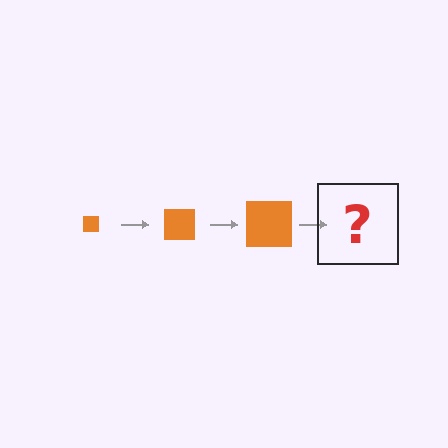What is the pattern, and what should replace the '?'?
The pattern is that the square gets progressively larger each step. The '?' should be an orange square, larger than the previous one.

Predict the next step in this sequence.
The next step is an orange square, larger than the previous one.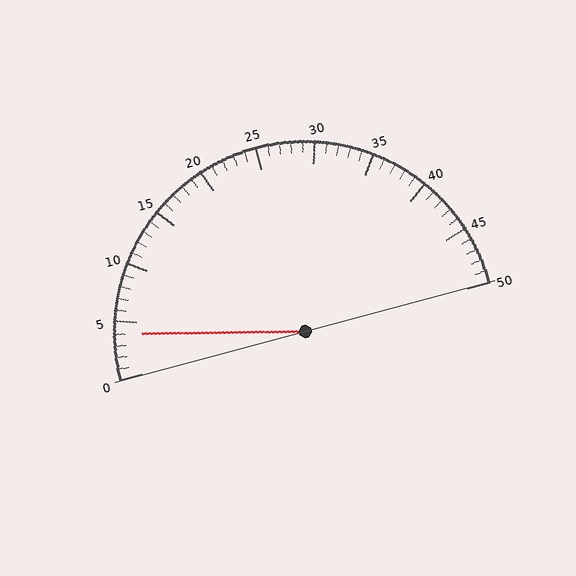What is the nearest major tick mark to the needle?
The nearest major tick mark is 5.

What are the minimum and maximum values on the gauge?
The gauge ranges from 0 to 50.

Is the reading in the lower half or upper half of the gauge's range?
The reading is in the lower half of the range (0 to 50).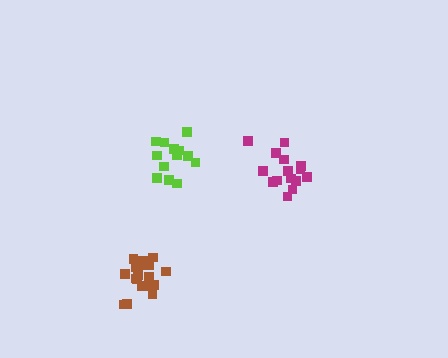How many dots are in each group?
Group 1: 19 dots, Group 2: 15 dots, Group 3: 13 dots (47 total).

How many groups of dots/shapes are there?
There are 3 groups.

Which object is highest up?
The lime cluster is topmost.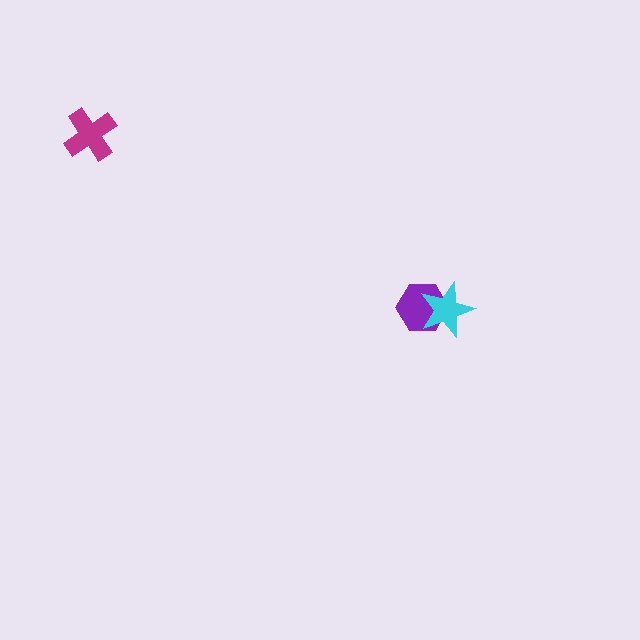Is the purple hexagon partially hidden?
Yes, it is partially covered by another shape.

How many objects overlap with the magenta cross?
0 objects overlap with the magenta cross.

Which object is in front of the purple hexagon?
The cyan star is in front of the purple hexagon.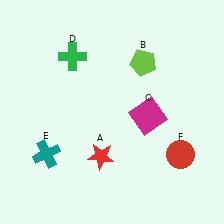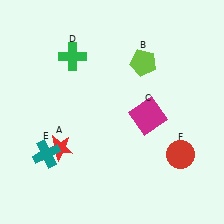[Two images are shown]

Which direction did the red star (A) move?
The red star (A) moved left.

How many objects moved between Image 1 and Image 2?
1 object moved between the two images.